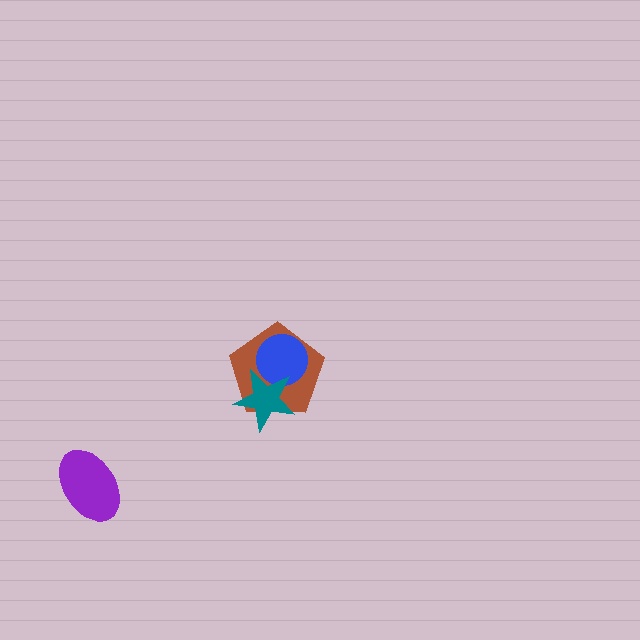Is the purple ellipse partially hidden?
No, no other shape covers it.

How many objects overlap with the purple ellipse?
0 objects overlap with the purple ellipse.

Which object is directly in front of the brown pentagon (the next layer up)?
The blue circle is directly in front of the brown pentagon.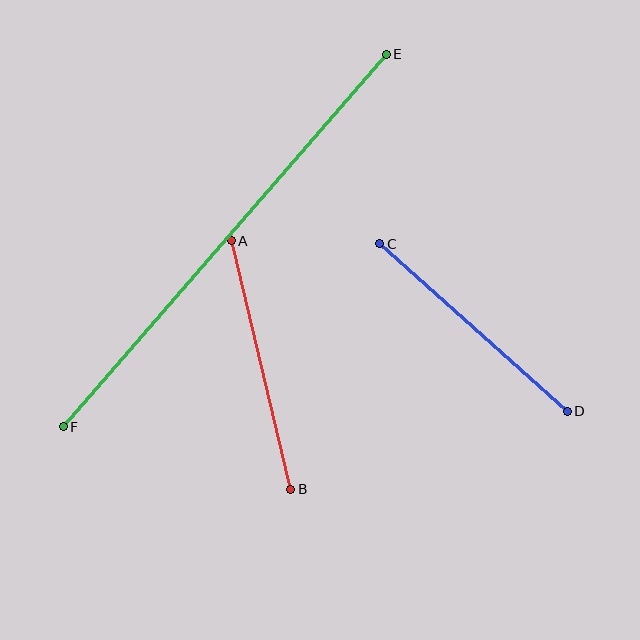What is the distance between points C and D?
The distance is approximately 252 pixels.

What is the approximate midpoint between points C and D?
The midpoint is at approximately (474, 327) pixels.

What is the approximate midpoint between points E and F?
The midpoint is at approximately (225, 240) pixels.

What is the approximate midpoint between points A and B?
The midpoint is at approximately (261, 365) pixels.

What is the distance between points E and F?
The distance is approximately 493 pixels.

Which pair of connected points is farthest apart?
Points E and F are farthest apart.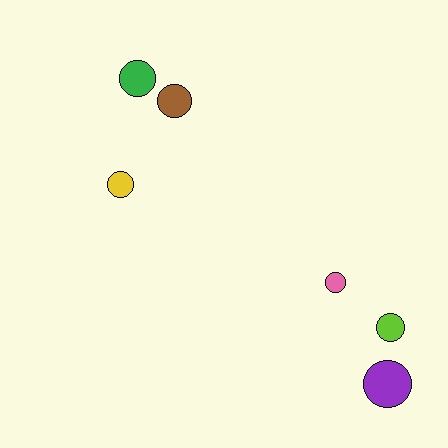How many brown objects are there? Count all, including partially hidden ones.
There is 1 brown object.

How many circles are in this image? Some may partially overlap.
There are 6 circles.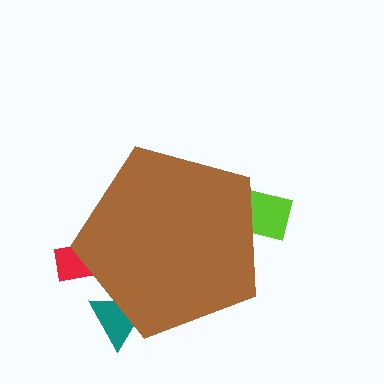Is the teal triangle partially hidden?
Yes, the teal triangle is partially hidden behind the brown pentagon.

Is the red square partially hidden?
Yes, the red square is partially hidden behind the brown pentagon.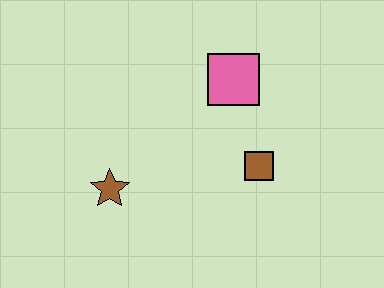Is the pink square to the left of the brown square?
Yes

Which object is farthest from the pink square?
The brown star is farthest from the pink square.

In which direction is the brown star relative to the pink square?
The brown star is to the left of the pink square.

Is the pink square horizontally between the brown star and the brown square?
Yes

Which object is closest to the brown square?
The pink square is closest to the brown square.